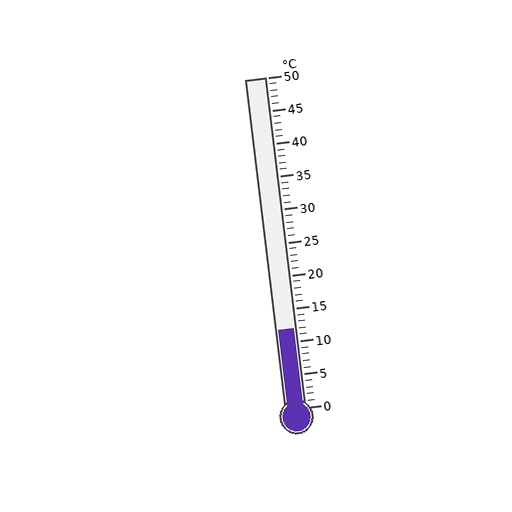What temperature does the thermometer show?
The thermometer shows approximately 12°C.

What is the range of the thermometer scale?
The thermometer scale ranges from 0°C to 50°C.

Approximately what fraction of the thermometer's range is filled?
The thermometer is filled to approximately 25% of its range.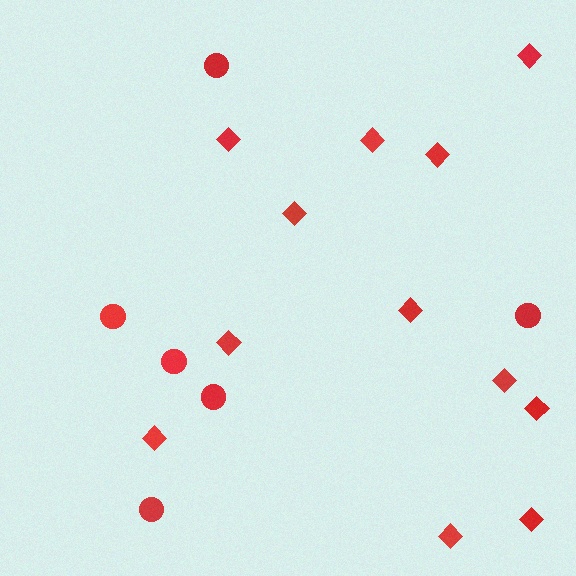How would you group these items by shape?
There are 2 groups: one group of diamonds (12) and one group of circles (6).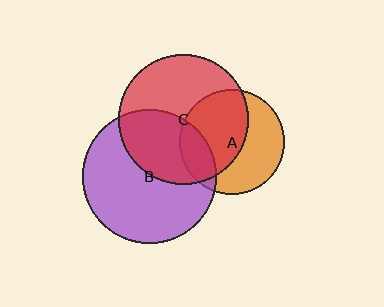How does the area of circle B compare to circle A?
Approximately 1.6 times.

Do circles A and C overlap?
Yes.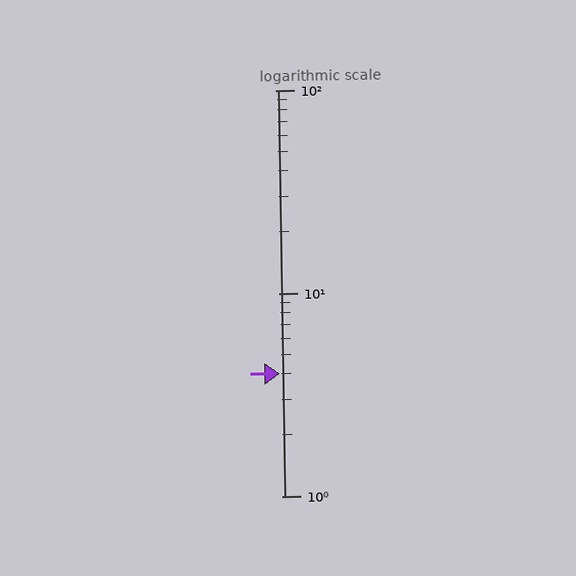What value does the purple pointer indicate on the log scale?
The pointer indicates approximately 4.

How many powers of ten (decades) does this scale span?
The scale spans 2 decades, from 1 to 100.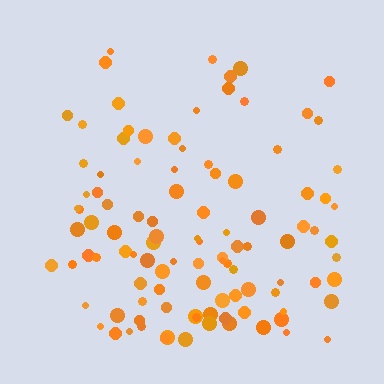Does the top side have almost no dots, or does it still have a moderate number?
Still a moderate number, just noticeably fewer than the bottom.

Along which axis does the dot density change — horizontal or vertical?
Vertical.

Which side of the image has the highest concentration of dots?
The bottom.